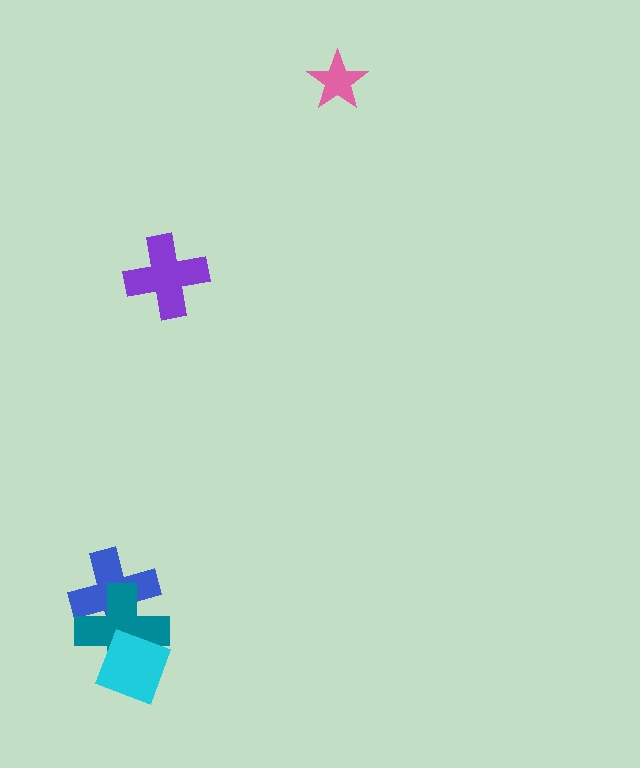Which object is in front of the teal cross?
The cyan diamond is in front of the teal cross.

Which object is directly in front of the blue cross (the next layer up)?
The teal cross is directly in front of the blue cross.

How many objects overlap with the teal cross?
2 objects overlap with the teal cross.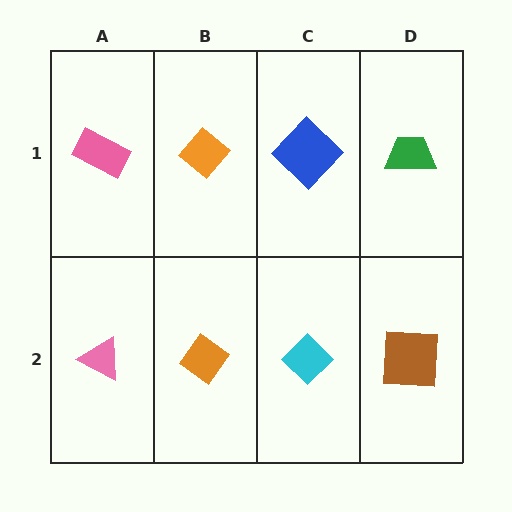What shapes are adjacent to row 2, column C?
A blue diamond (row 1, column C), an orange diamond (row 2, column B), a brown square (row 2, column D).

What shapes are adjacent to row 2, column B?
An orange diamond (row 1, column B), a pink triangle (row 2, column A), a cyan diamond (row 2, column C).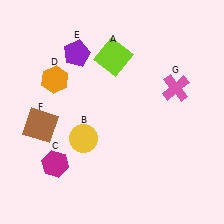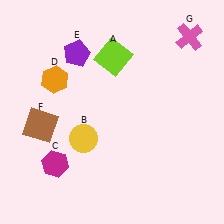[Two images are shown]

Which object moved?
The pink cross (G) moved up.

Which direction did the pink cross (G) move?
The pink cross (G) moved up.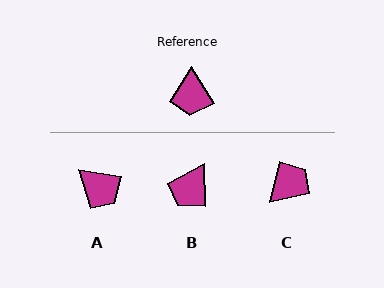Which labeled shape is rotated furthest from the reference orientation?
C, about 135 degrees away.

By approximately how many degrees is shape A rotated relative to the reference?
Approximately 49 degrees counter-clockwise.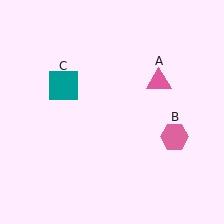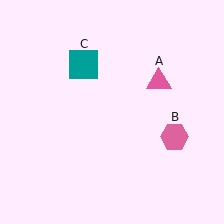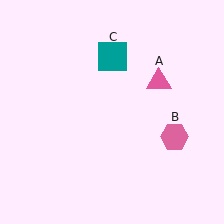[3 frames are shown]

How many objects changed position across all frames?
1 object changed position: teal square (object C).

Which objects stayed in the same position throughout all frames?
Pink triangle (object A) and pink hexagon (object B) remained stationary.